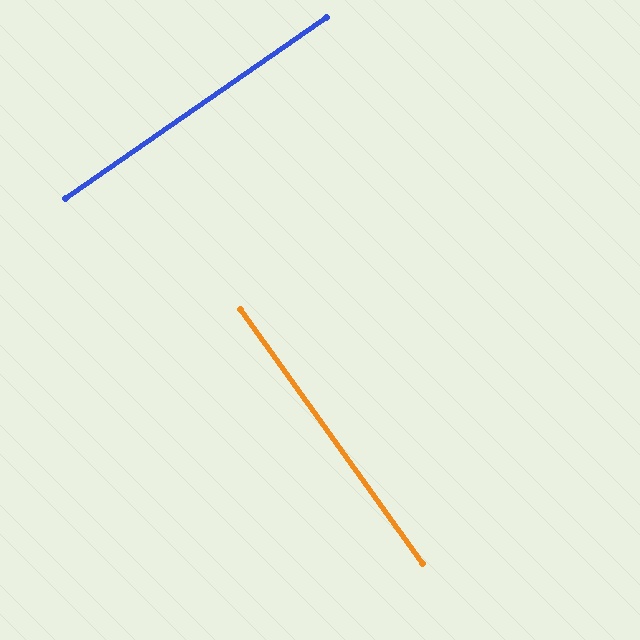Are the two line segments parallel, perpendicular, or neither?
Perpendicular — they meet at approximately 89°.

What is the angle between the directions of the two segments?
Approximately 89 degrees.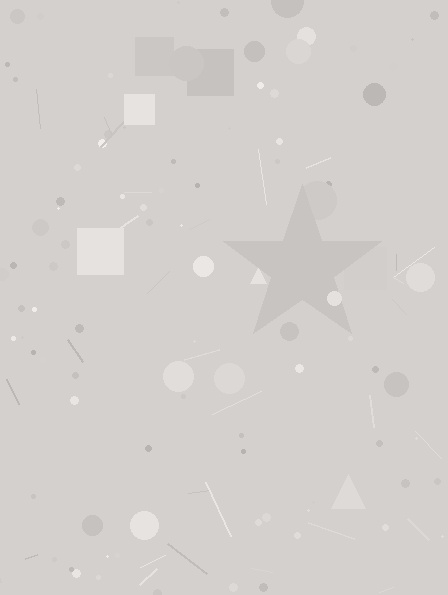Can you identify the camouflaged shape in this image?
The camouflaged shape is a star.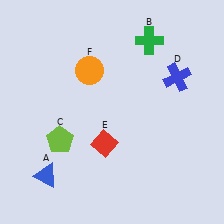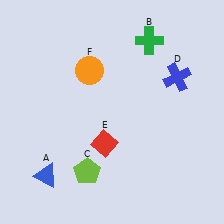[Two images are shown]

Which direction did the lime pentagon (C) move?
The lime pentagon (C) moved down.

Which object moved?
The lime pentagon (C) moved down.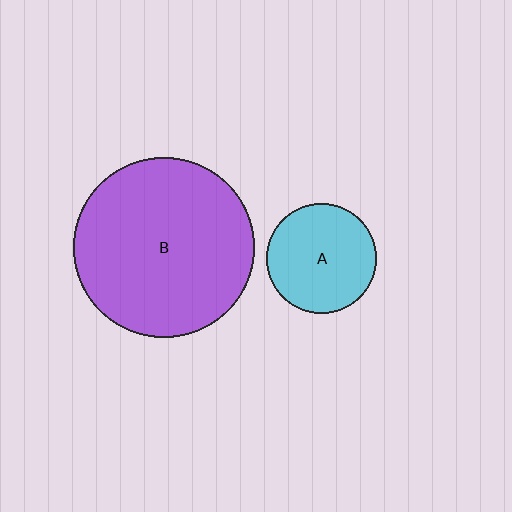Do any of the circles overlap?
No, none of the circles overlap.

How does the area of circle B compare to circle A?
Approximately 2.7 times.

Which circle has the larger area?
Circle B (purple).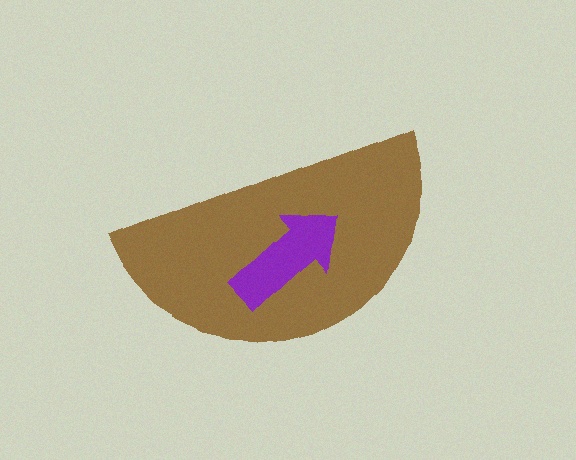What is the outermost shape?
The brown semicircle.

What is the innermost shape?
The purple arrow.